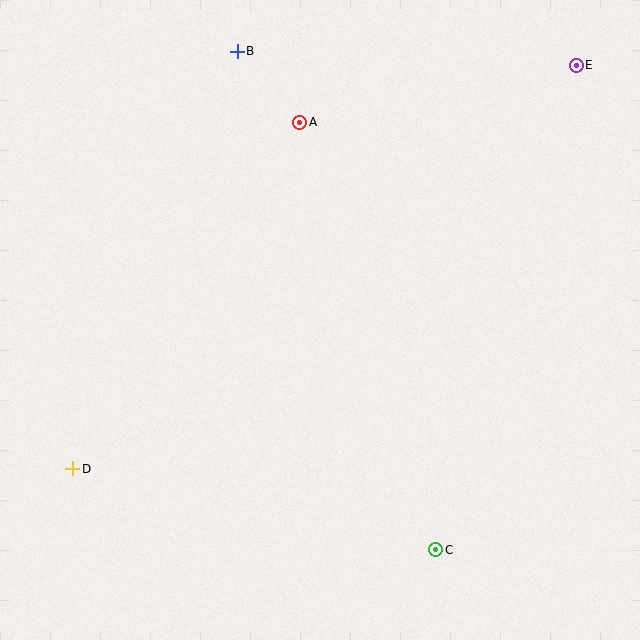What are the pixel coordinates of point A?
Point A is at (300, 122).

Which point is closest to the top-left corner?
Point B is closest to the top-left corner.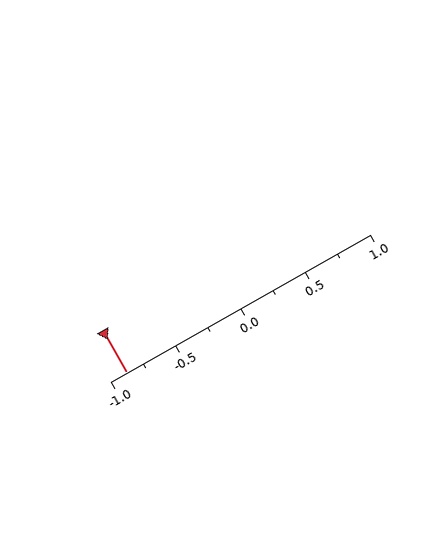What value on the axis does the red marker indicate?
The marker indicates approximately -0.88.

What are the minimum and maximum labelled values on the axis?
The axis runs from -1.0 to 1.0.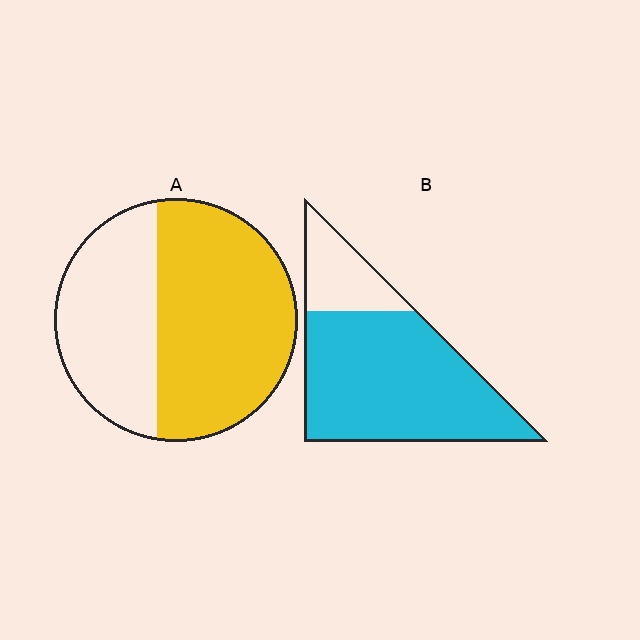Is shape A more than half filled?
Yes.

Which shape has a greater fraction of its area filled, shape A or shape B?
Shape B.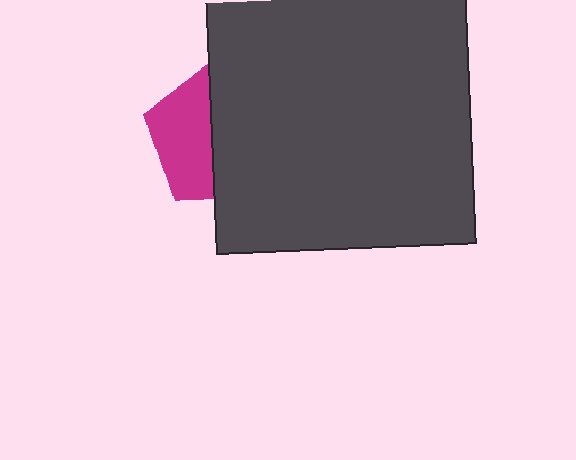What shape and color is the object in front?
The object in front is a dark gray square.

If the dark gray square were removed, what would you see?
You would see the complete magenta pentagon.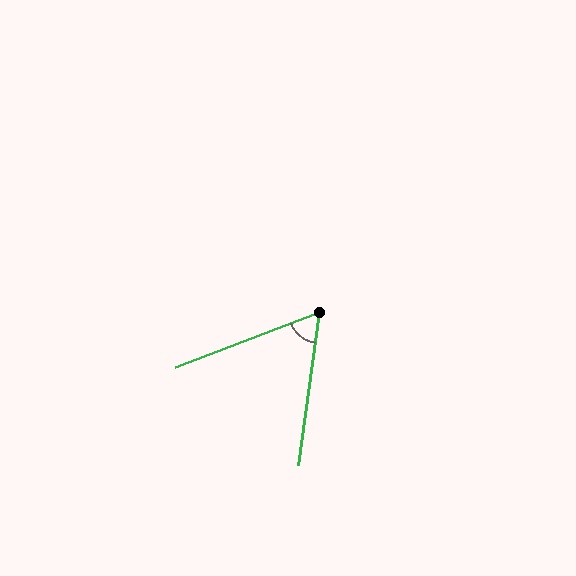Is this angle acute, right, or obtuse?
It is acute.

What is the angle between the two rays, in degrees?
Approximately 61 degrees.